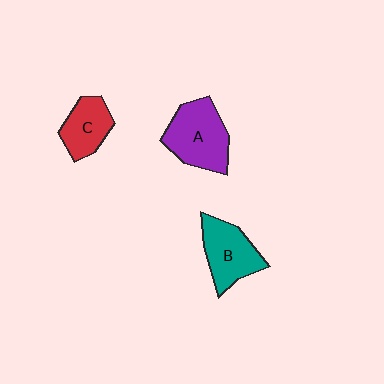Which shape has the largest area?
Shape A (purple).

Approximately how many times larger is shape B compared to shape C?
Approximately 1.3 times.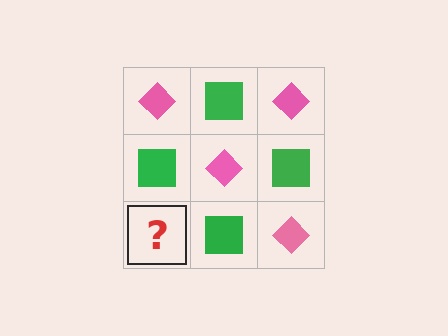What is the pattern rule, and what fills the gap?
The rule is that it alternates pink diamond and green square in a checkerboard pattern. The gap should be filled with a pink diamond.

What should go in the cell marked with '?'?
The missing cell should contain a pink diamond.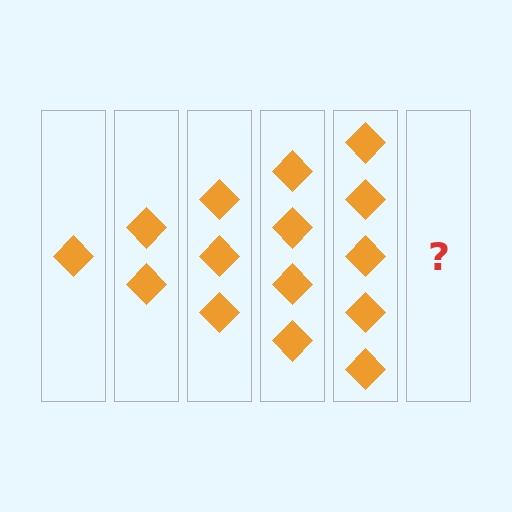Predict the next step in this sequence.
The next step is 6 diamonds.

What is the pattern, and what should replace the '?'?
The pattern is that each step adds one more diamond. The '?' should be 6 diamonds.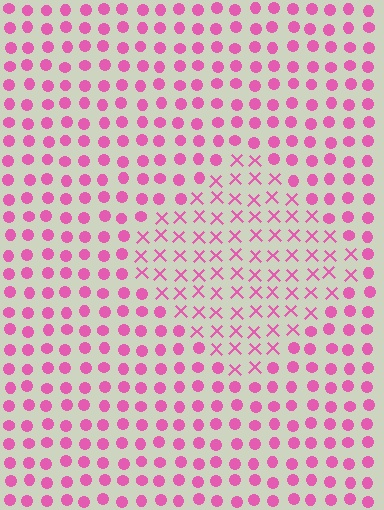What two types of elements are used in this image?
The image uses X marks inside the diamond region and circles outside it.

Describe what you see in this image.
The image is filled with small pink elements arranged in a uniform grid. A diamond-shaped region contains X marks, while the surrounding area contains circles. The boundary is defined purely by the change in element shape.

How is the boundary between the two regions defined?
The boundary is defined by a change in element shape: X marks inside vs. circles outside. All elements share the same color and spacing.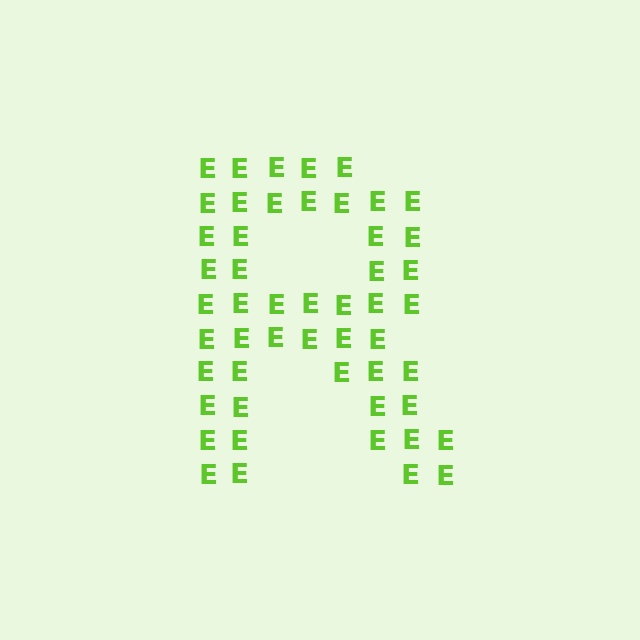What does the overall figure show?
The overall figure shows the letter R.